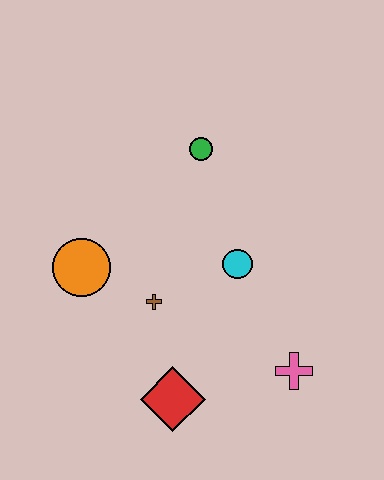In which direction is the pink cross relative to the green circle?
The pink cross is below the green circle.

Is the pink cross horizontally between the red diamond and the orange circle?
No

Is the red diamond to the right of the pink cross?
No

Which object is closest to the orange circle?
The brown cross is closest to the orange circle.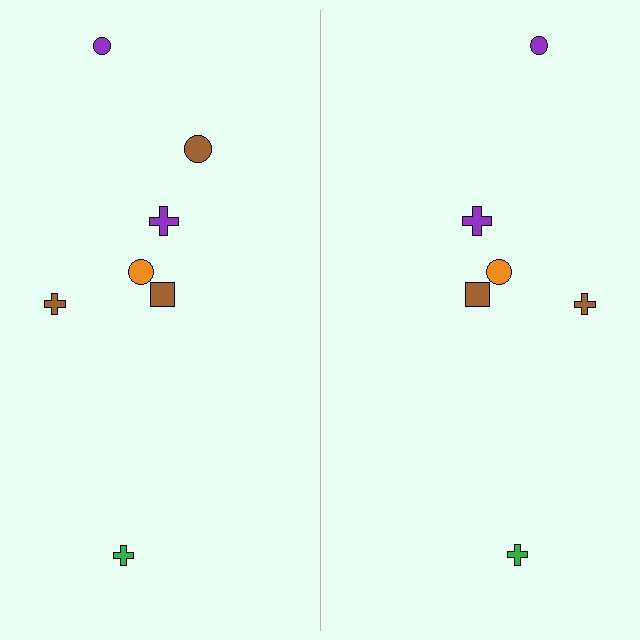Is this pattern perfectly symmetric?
No, the pattern is not perfectly symmetric. A brown circle is missing from the right side.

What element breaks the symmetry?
A brown circle is missing from the right side.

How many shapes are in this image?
There are 13 shapes in this image.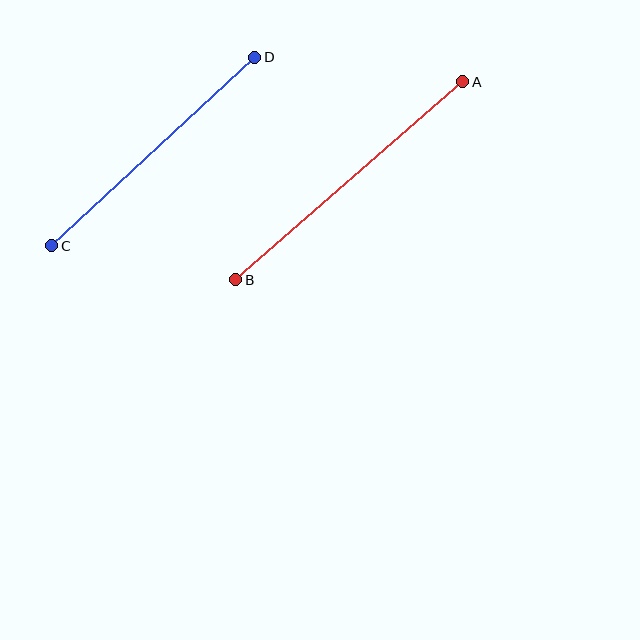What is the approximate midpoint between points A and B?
The midpoint is at approximately (349, 181) pixels.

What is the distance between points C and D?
The distance is approximately 277 pixels.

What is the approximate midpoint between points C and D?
The midpoint is at approximately (153, 152) pixels.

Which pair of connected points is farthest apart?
Points A and B are farthest apart.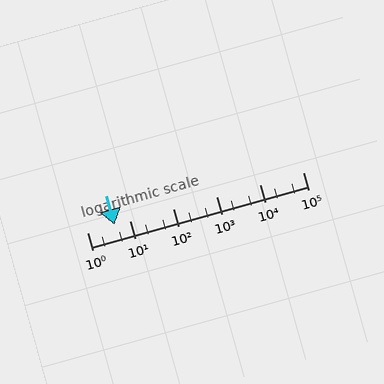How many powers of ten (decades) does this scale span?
The scale spans 5 decades, from 1 to 100000.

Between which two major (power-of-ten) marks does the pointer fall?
The pointer is between 1 and 10.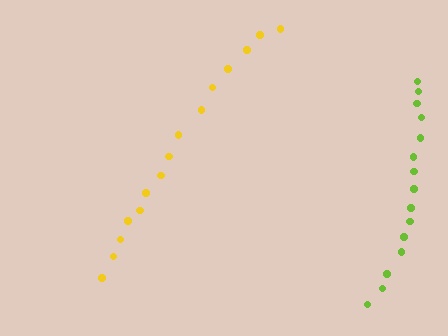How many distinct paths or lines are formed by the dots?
There are 2 distinct paths.